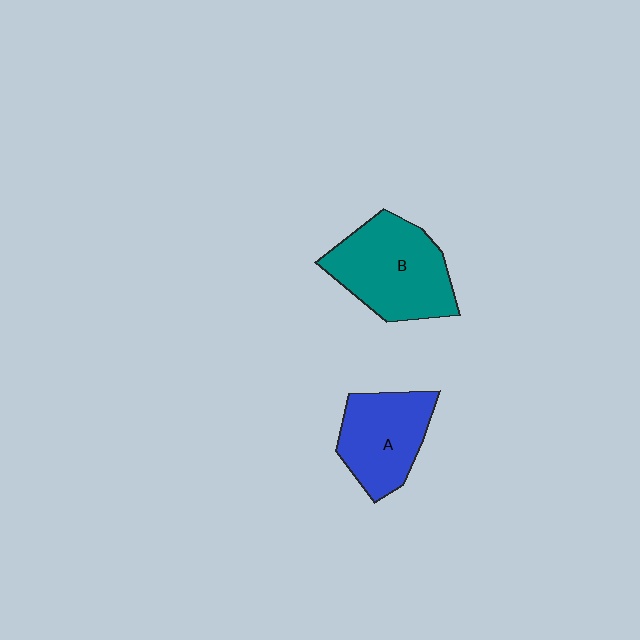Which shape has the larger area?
Shape B (teal).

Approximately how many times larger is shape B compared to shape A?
Approximately 1.3 times.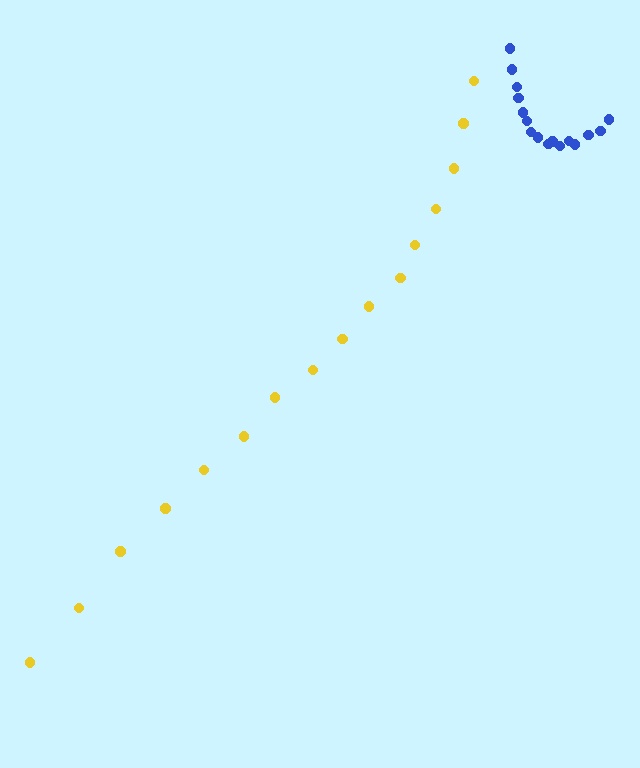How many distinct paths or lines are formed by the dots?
There are 2 distinct paths.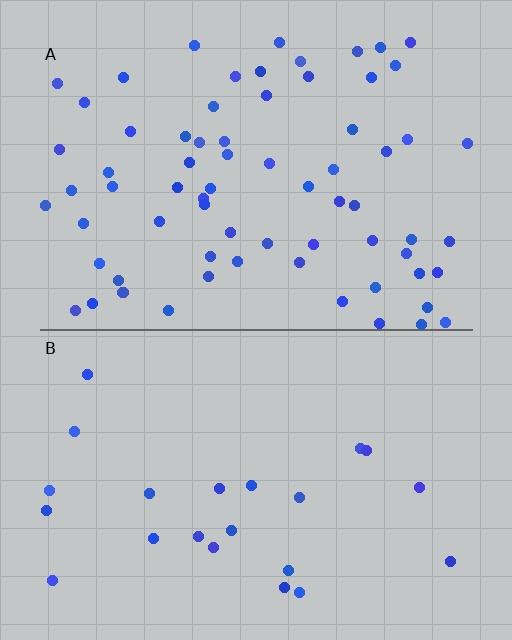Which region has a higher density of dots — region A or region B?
A (the top).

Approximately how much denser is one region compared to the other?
Approximately 3.2× — region A over region B.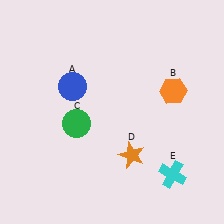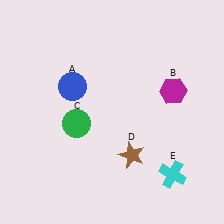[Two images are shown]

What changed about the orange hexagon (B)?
In Image 1, B is orange. In Image 2, it changed to magenta.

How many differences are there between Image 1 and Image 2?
There are 2 differences between the two images.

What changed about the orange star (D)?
In Image 1, D is orange. In Image 2, it changed to brown.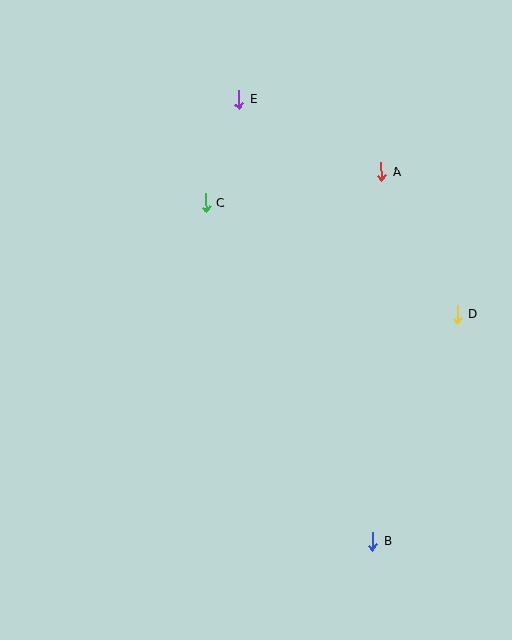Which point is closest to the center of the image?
Point C at (206, 203) is closest to the center.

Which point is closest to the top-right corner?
Point A is closest to the top-right corner.